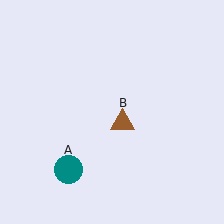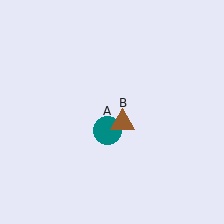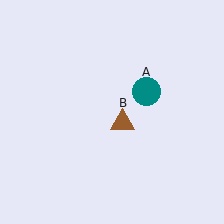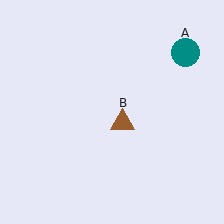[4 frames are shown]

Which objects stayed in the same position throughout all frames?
Brown triangle (object B) remained stationary.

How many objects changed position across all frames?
1 object changed position: teal circle (object A).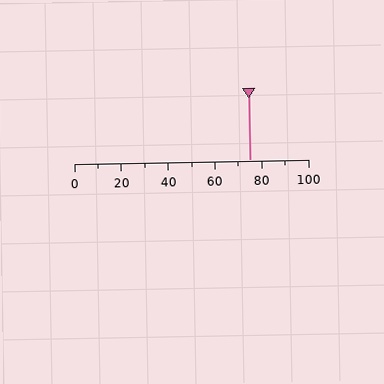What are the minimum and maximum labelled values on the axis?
The axis runs from 0 to 100.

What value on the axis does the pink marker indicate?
The marker indicates approximately 75.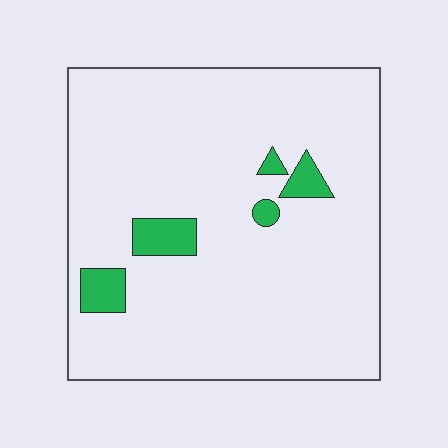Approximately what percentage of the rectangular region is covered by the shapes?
Approximately 5%.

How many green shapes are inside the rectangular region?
5.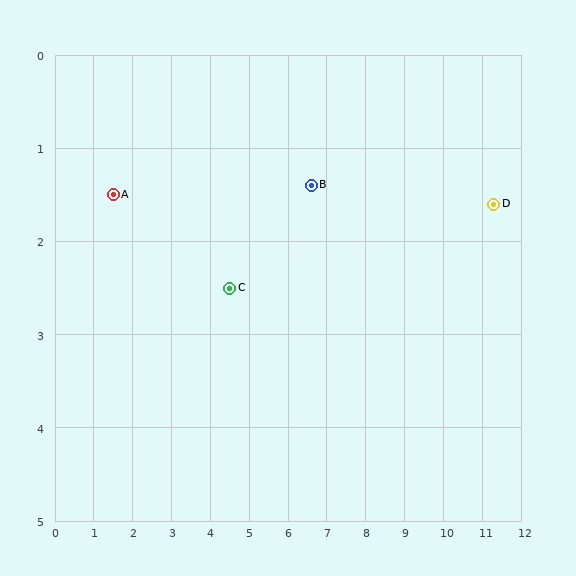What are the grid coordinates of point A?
Point A is at approximately (1.5, 1.5).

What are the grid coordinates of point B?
Point B is at approximately (6.6, 1.4).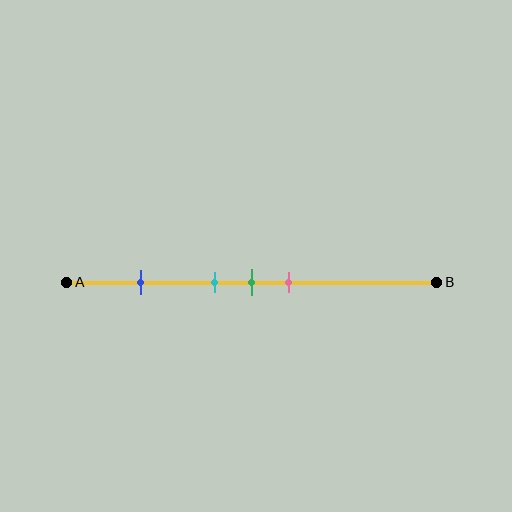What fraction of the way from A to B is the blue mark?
The blue mark is approximately 20% (0.2) of the way from A to B.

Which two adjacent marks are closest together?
The cyan and green marks are the closest adjacent pair.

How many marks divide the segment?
There are 4 marks dividing the segment.